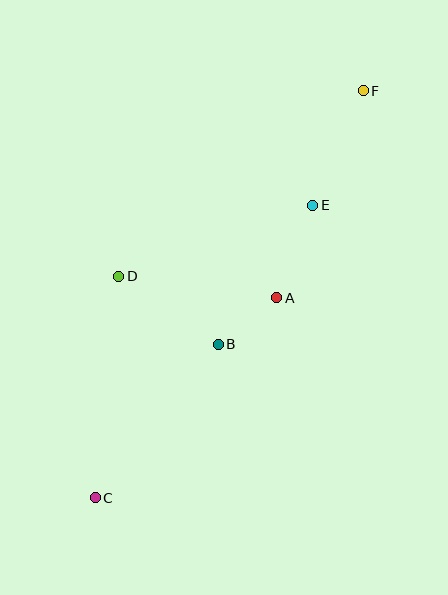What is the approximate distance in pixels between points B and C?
The distance between B and C is approximately 197 pixels.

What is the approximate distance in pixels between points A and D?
The distance between A and D is approximately 159 pixels.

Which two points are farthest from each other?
Points C and F are farthest from each other.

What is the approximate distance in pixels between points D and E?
The distance between D and E is approximately 206 pixels.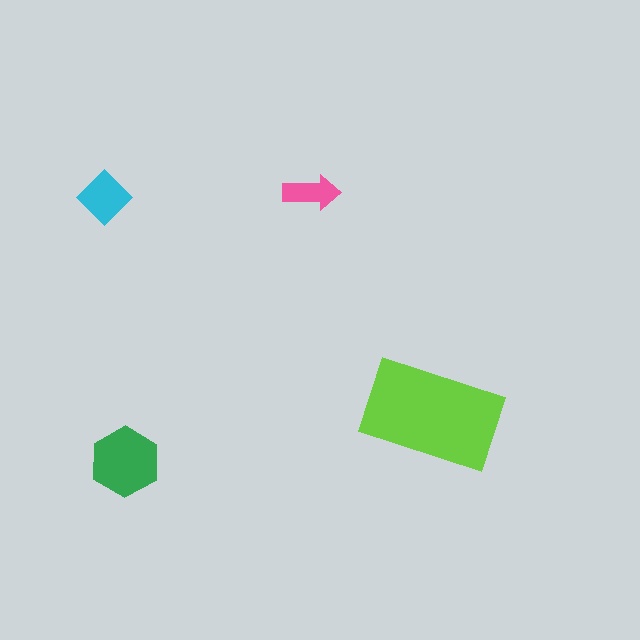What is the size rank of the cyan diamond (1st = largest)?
3rd.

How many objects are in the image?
There are 4 objects in the image.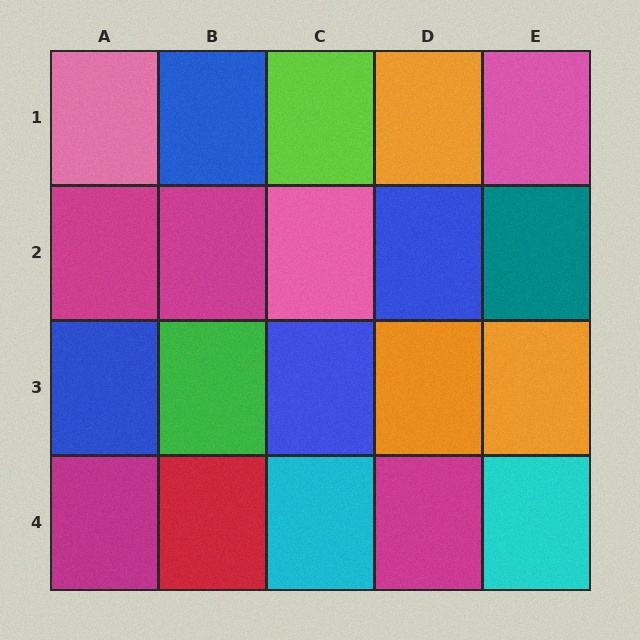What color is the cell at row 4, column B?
Red.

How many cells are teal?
1 cell is teal.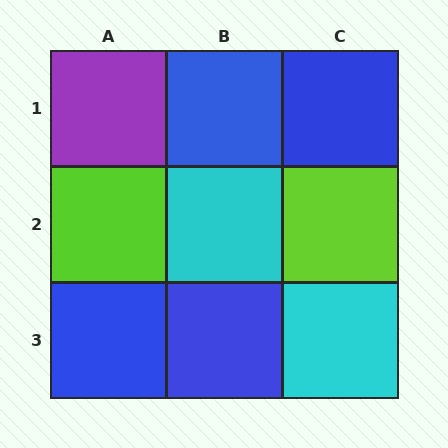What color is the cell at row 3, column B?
Blue.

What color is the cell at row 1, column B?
Blue.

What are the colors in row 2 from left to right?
Lime, cyan, lime.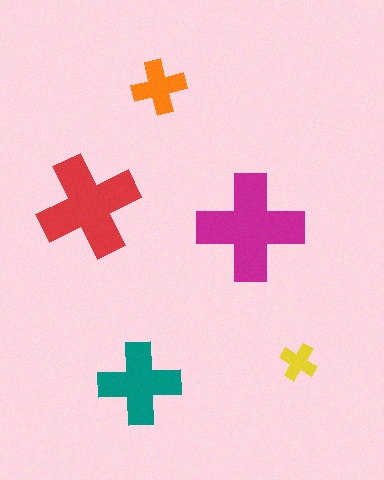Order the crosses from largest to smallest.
the magenta one, the red one, the teal one, the orange one, the yellow one.